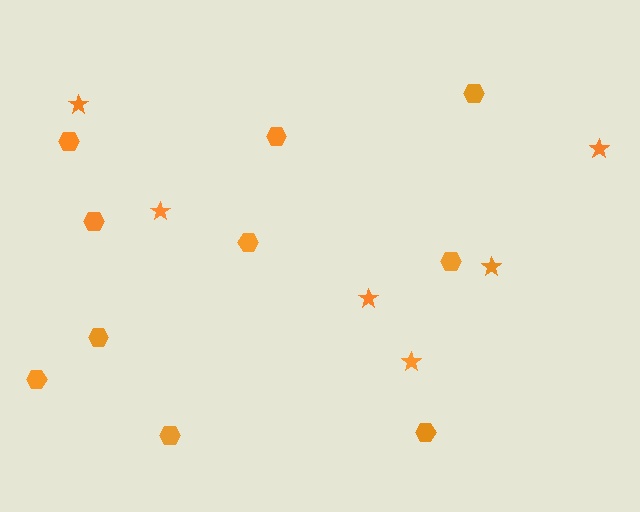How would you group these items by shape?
There are 2 groups: one group of stars (6) and one group of hexagons (10).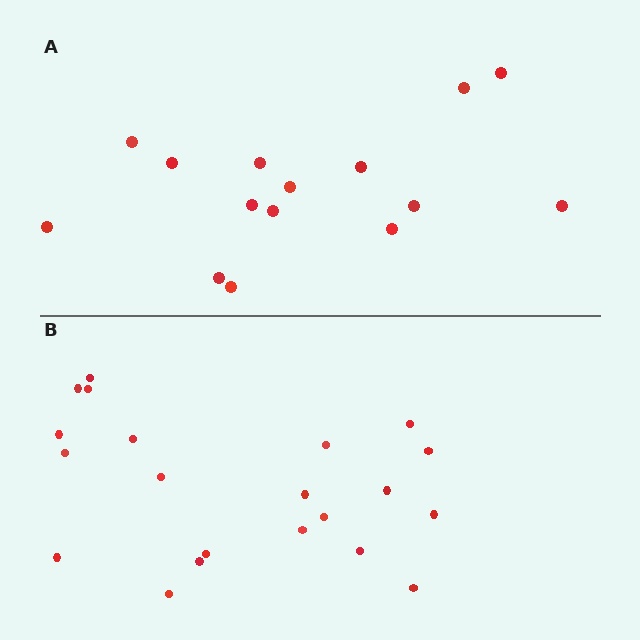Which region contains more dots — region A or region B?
Region B (the bottom region) has more dots.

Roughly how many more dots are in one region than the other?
Region B has about 6 more dots than region A.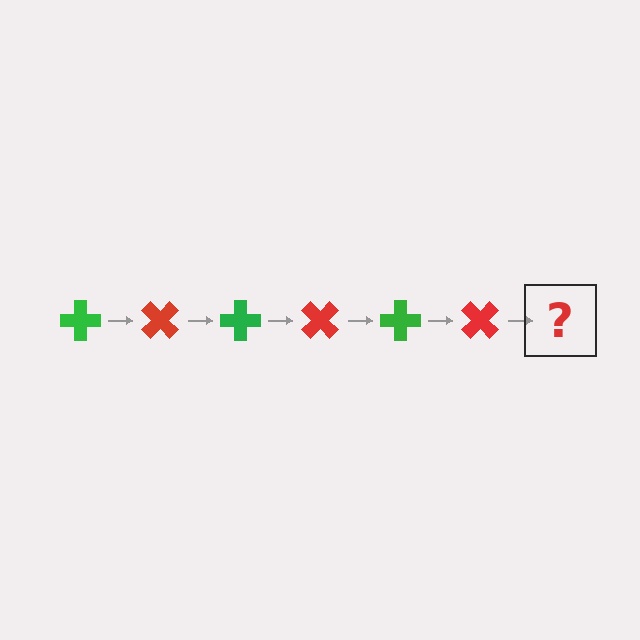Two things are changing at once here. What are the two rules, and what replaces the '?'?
The two rules are that it rotates 45 degrees each step and the color cycles through green and red. The '?' should be a green cross, rotated 270 degrees from the start.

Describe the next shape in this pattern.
It should be a green cross, rotated 270 degrees from the start.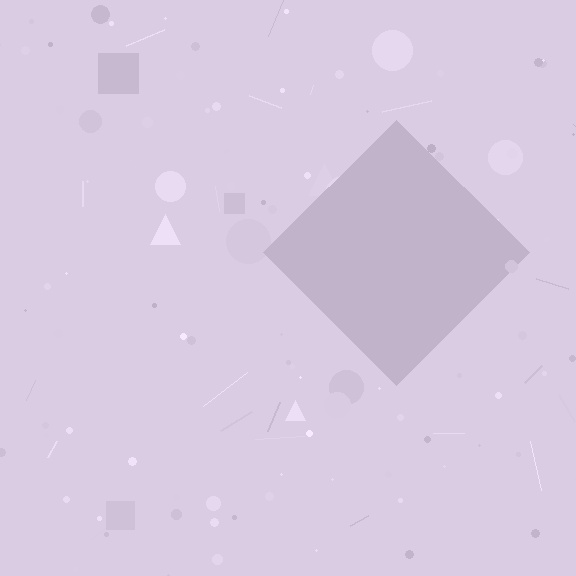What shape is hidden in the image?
A diamond is hidden in the image.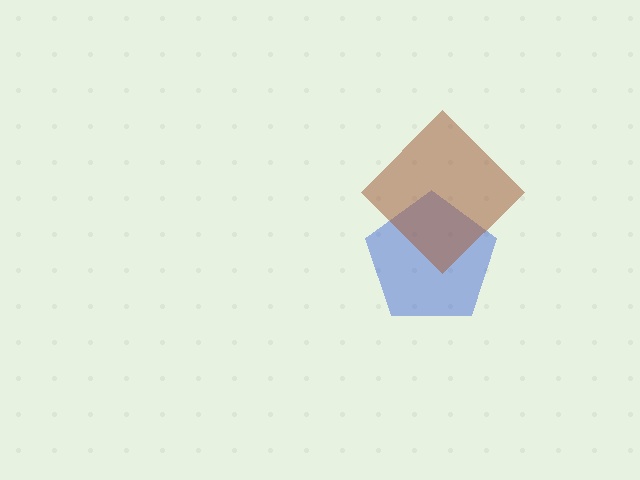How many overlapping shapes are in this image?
There are 2 overlapping shapes in the image.